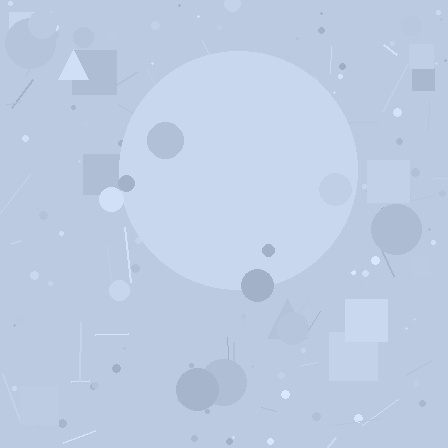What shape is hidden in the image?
A circle is hidden in the image.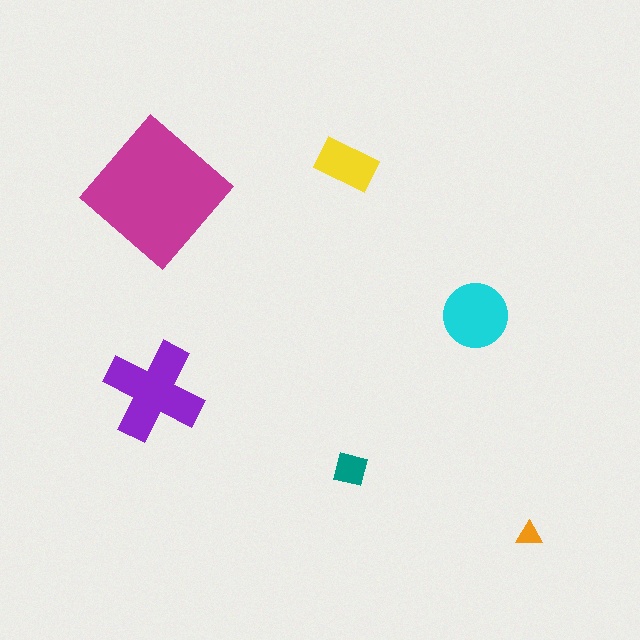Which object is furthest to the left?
The purple cross is leftmost.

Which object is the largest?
The magenta diamond.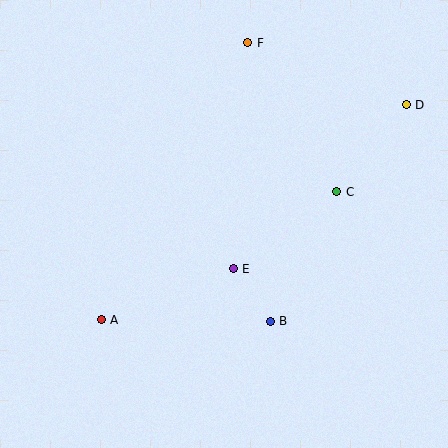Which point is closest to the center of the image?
Point E at (233, 269) is closest to the center.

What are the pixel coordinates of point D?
Point D is at (406, 105).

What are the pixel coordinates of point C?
Point C is at (337, 192).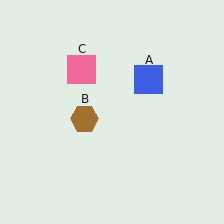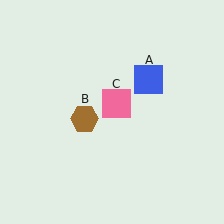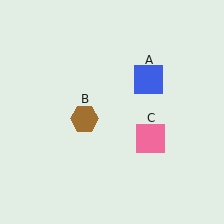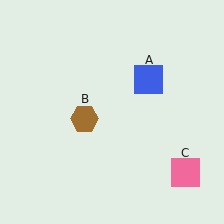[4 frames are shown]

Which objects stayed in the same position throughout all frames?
Blue square (object A) and brown hexagon (object B) remained stationary.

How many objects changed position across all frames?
1 object changed position: pink square (object C).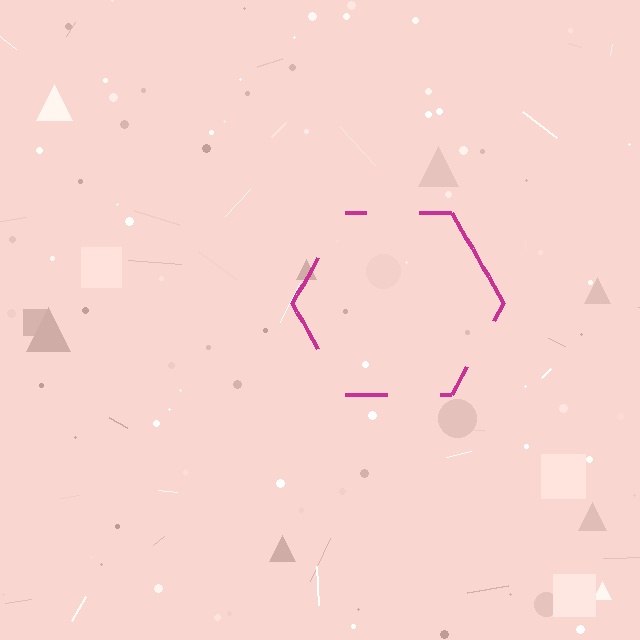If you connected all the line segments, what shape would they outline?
They would outline a hexagon.